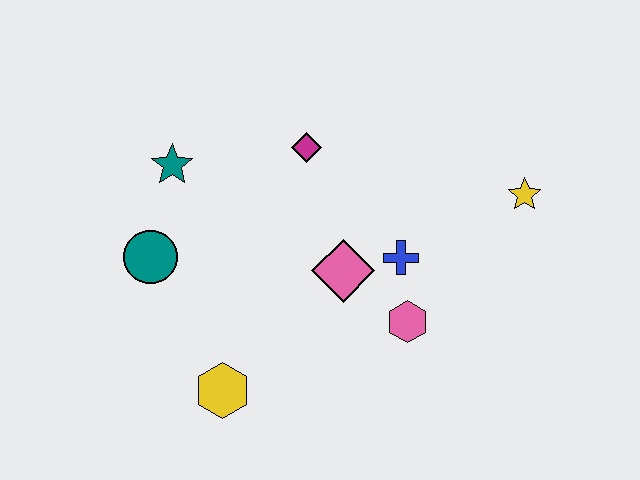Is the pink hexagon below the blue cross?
Yes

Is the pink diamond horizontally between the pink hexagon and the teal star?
Yes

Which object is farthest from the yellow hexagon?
The yellow star is farthest from the yellow hexagon.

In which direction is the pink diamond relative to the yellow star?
The pink diamond is to the left of the yellow star.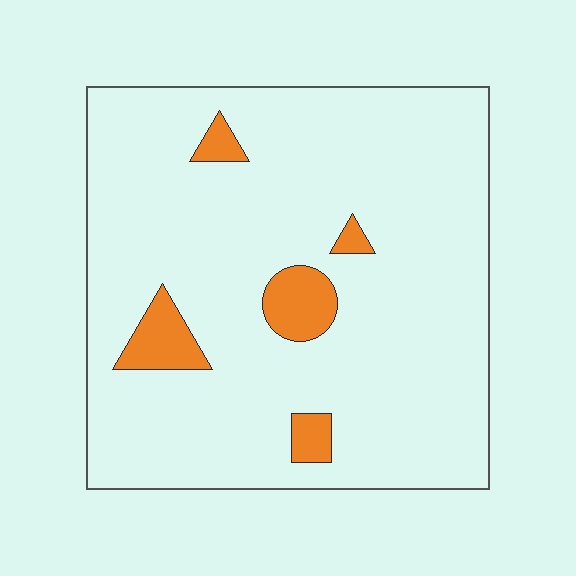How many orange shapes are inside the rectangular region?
5.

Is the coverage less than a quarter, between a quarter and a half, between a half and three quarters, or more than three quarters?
Less than a quarter.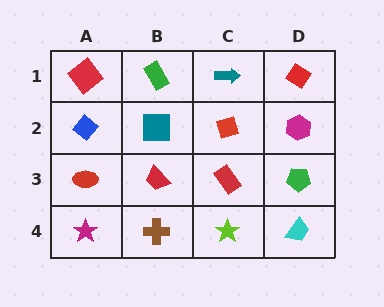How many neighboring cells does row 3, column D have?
3.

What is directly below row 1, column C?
A red diamond.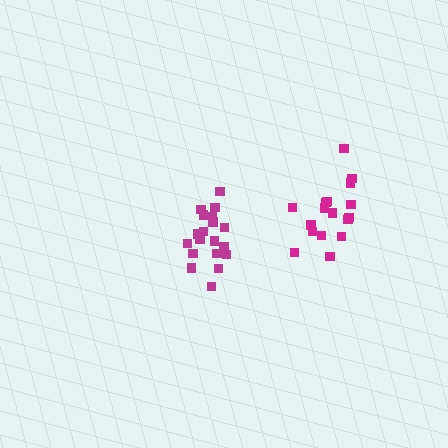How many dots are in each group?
Group 1: 19 dots, Group 2: 18 dots (37 total).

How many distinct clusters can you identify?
There are 2 distinct clusters.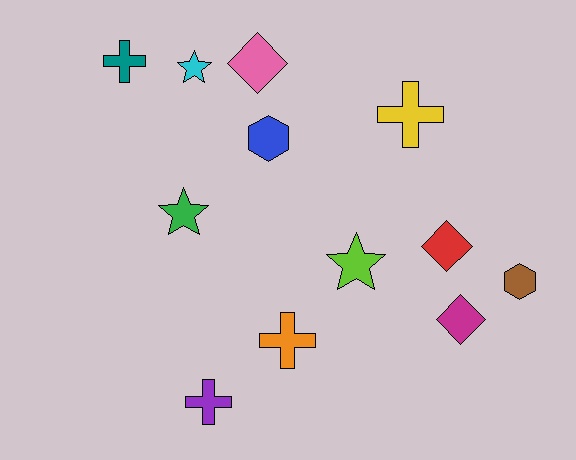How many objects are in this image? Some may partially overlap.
There are 12 objects.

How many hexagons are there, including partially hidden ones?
There are 2 hexagons.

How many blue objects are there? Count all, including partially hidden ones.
There is 1 blue object.